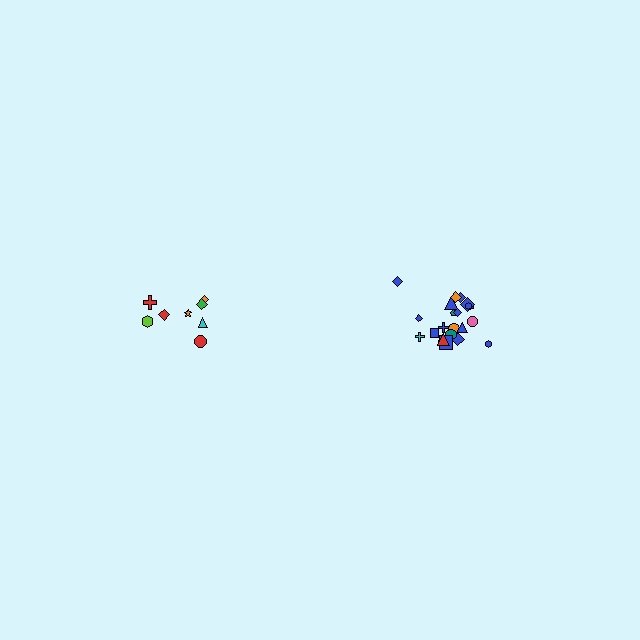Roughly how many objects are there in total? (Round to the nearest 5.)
Roughly 30 objects in total.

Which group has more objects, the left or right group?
The right group.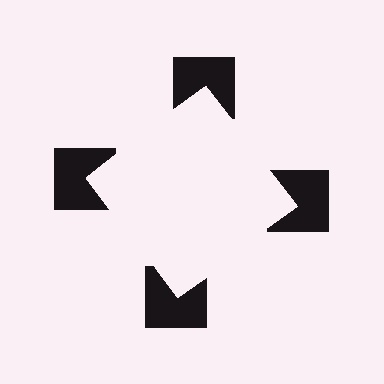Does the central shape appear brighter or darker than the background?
It typically appears slightly brighter than the background, even though no actual brightness change is drawn.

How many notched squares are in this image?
There are 4 — one at each vertex of the illusory square.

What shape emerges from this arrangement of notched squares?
An illusory square — its edges are inferred from the aligned wedge cuts in the notched squares, not physically drawn.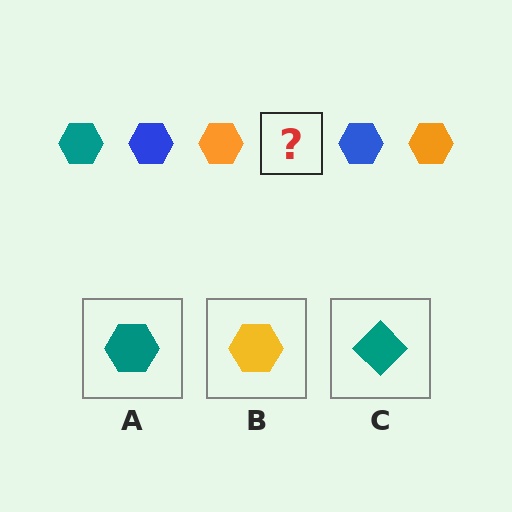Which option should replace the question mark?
Option A.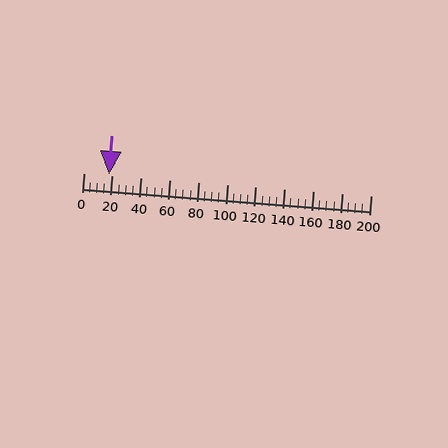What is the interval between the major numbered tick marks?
The major tick marks are spaced 20 units apart.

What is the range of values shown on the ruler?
The ruler shows values from 0 to 200.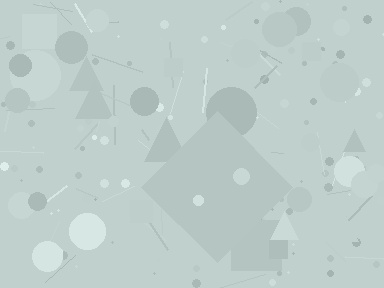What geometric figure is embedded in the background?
A diamond is embedded in the background.